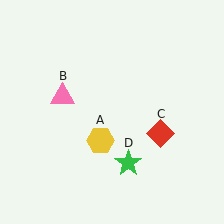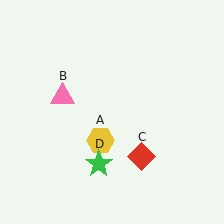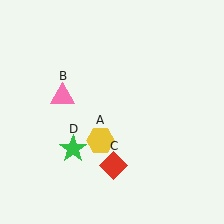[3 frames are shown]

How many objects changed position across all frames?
2 objects changed position: red diamond (object C), green star (object D).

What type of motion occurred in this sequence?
The red diamond (object C), green star (object D) rotated clockwise around the center of the scene.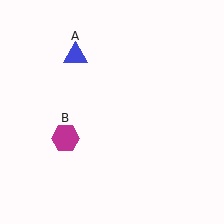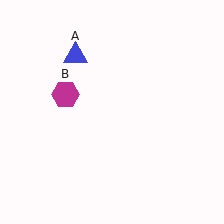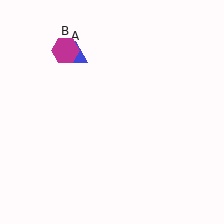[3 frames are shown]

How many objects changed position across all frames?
1 object changed position: magenta hexagon (object B).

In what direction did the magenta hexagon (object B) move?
The magenta hexagon (object B) moved up.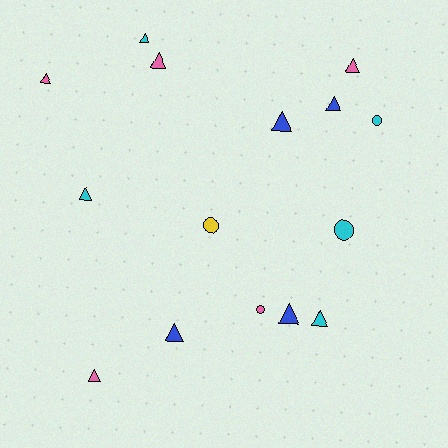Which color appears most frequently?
Cyan, with 5 objects.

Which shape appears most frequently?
Triangle, with 11 objects.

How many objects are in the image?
There are 15 objects.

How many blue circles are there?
There are no blue circles.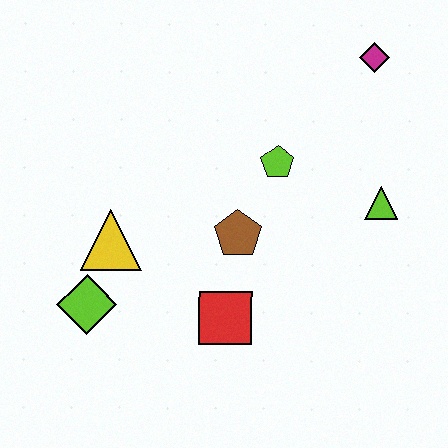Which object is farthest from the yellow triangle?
The magenta diamond is farthest from the yellow triangle.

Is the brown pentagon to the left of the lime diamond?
No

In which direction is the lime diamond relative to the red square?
The lime diamond is to the left of the red square.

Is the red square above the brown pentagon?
No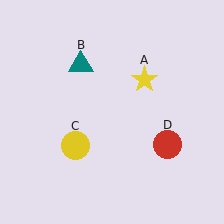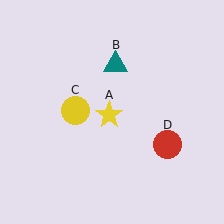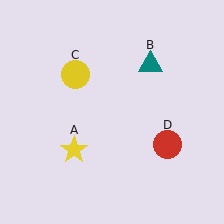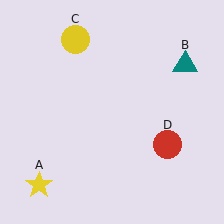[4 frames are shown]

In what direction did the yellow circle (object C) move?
The yellow circle (object C) moved up.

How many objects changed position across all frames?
3 objects changed position: yellow star (object A), teal triangle (object B), yellow circle (object C).